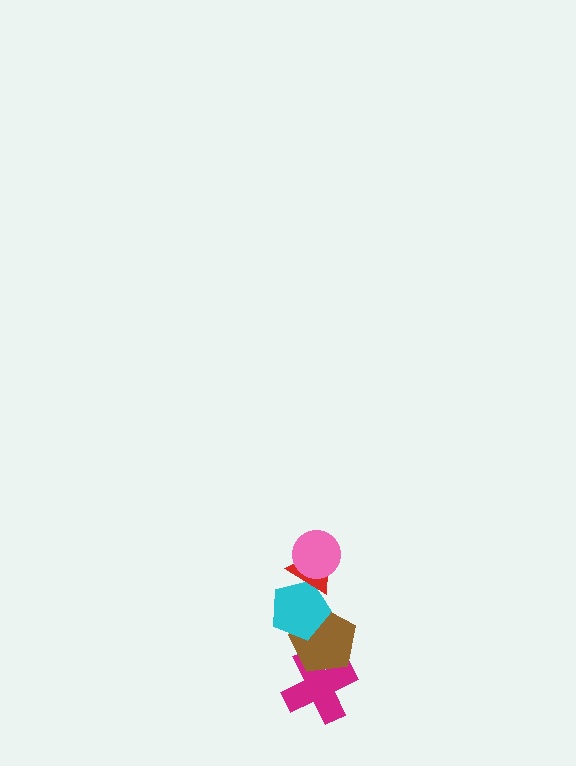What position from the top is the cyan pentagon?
The cyan pentagon is 3rd from the top.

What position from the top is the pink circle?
The pink circle is 1st from the top.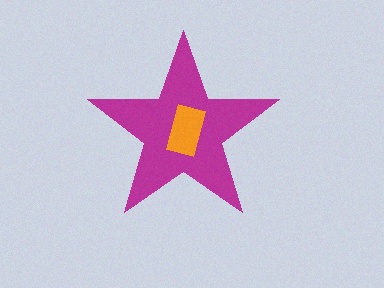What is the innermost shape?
The orange rectangle.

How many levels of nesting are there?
2.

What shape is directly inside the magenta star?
The orange rectangle.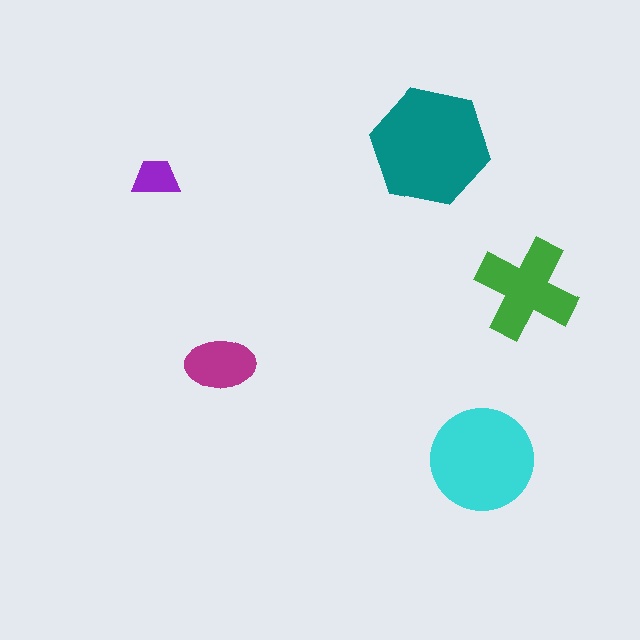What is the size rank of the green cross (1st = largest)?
3rd.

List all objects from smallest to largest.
The purple trapezoid, the magenta ellipse, the green cross, the cyan circle, the teal hexagon.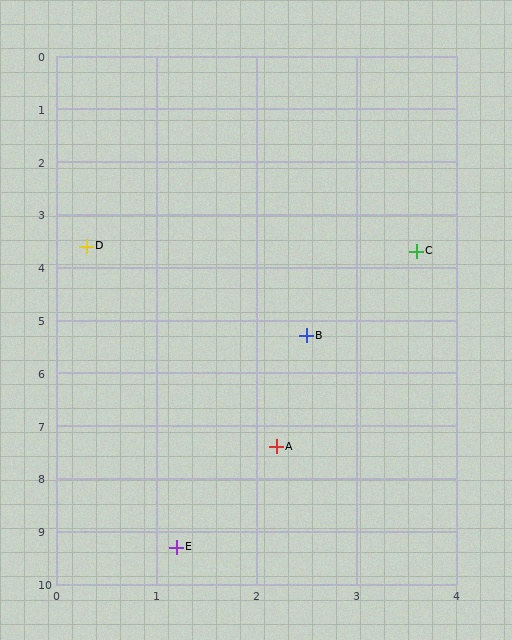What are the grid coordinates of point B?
Point B is at approximately (2.5, 5.3).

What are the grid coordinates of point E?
Point E is at approximately (1.2, 9.3).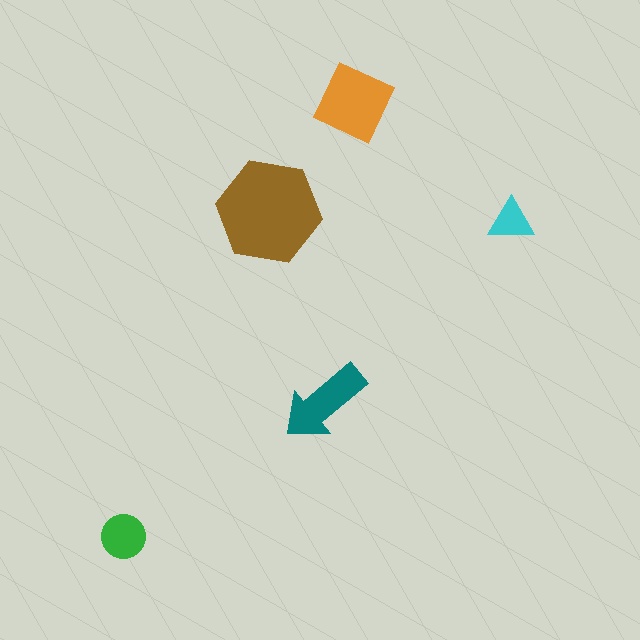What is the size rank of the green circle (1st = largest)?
4th.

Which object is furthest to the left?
The green circle is leftmost.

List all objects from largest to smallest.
The brown hexagon, the orange square, the teal arrow, the green circle, the cyan triangle.